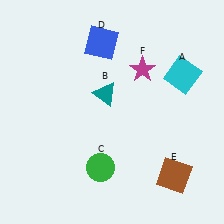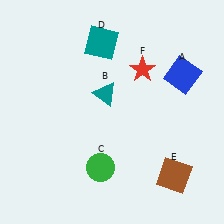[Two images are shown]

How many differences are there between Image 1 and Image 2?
There are 3 differences between the two images.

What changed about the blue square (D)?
In Image 1, D is blue. In Image 2, it changed to teal.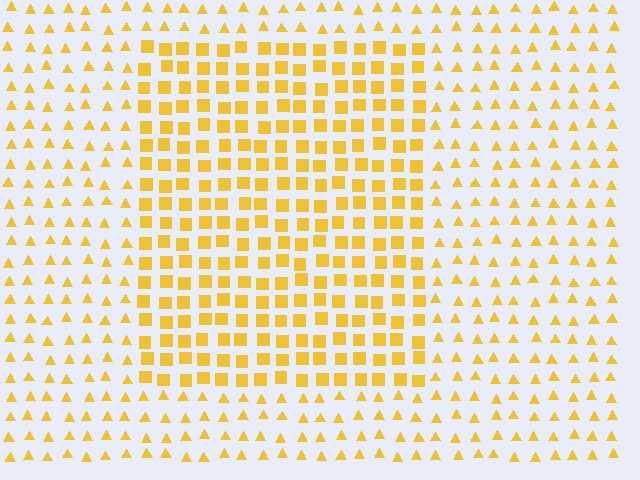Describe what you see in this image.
The image is filled with small yellow elements arranged in a uniform grid. A rectangle-shaped region contains squares, while the surrounding area contains triangles. The boundary is defined purely by the change in element shape.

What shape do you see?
I see a rectangle.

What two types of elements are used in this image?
The image uses squares inside the rectangle region and triangles outside it.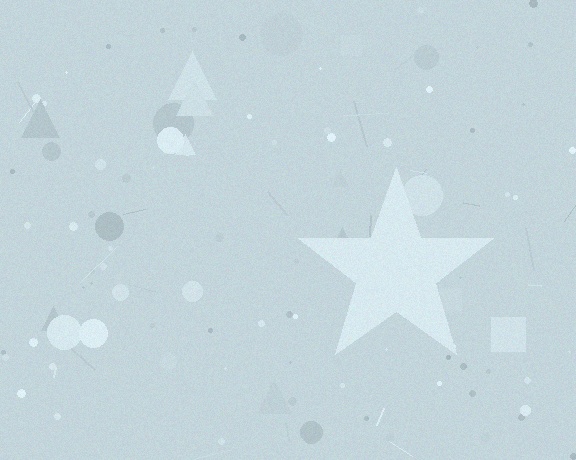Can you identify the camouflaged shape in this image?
The camouflaged shape is a star.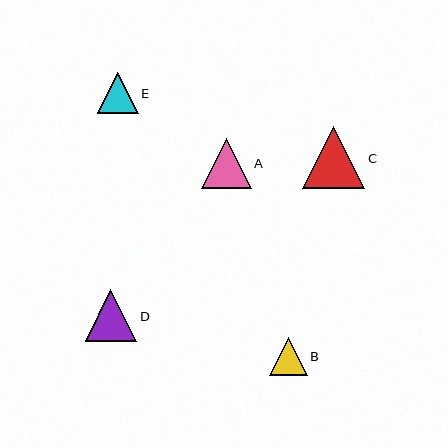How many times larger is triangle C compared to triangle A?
Triangle C is approximately 1.2 times the size of triangle A.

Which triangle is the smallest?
Triangle B is the smallest with a size of approximately 37 pixels.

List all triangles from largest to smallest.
From largest to smallest: C, D, A, E, B.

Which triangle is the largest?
Triangle C is the largest with a size of approximately 62 pixels.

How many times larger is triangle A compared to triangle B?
Triangle A is approximately 1.3 times the size of triangle B.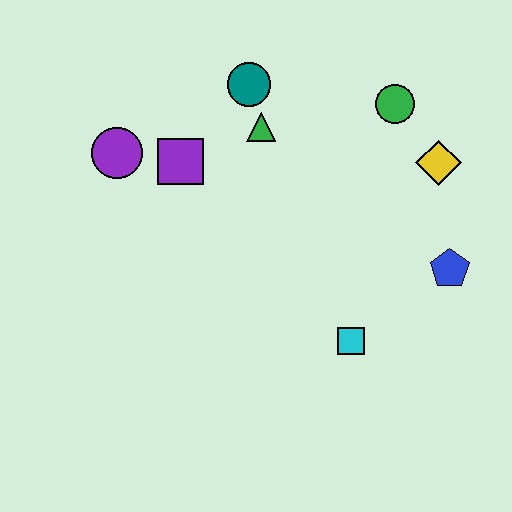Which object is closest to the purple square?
The purple circle is closest to the purple square.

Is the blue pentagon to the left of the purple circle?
No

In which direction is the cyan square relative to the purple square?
The cyan square is below the purple square.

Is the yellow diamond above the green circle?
No